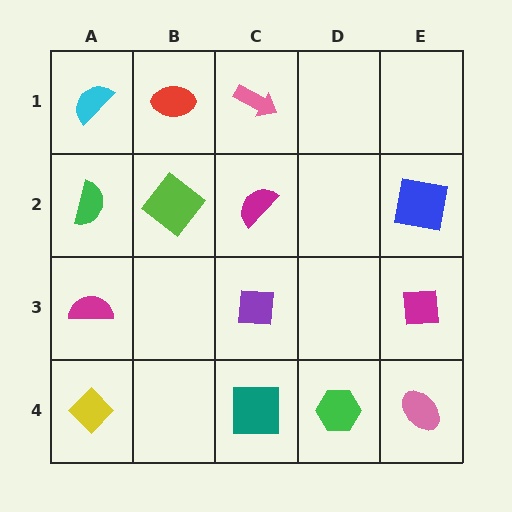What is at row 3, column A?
A magenta semicircle.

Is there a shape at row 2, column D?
No, that cell is empty.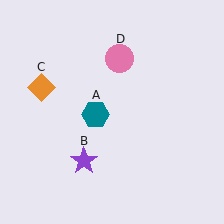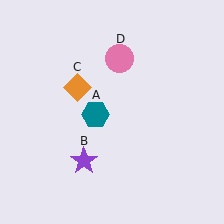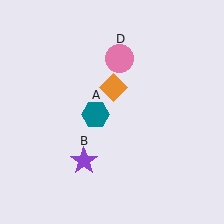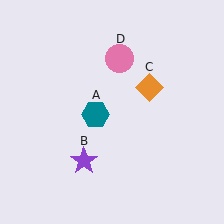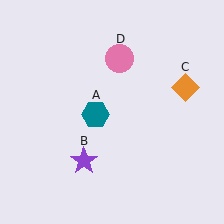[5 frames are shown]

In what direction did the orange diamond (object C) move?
The orange diamond (object C) moved right.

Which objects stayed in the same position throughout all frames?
Teal hexagon (object A) and purple star (object B) and pink circle (object D) remained stationary.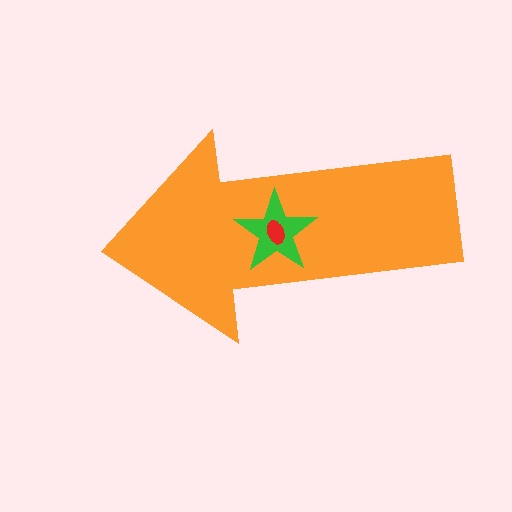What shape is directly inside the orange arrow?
The green star.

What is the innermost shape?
The red ellipse.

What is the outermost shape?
The orange arrow.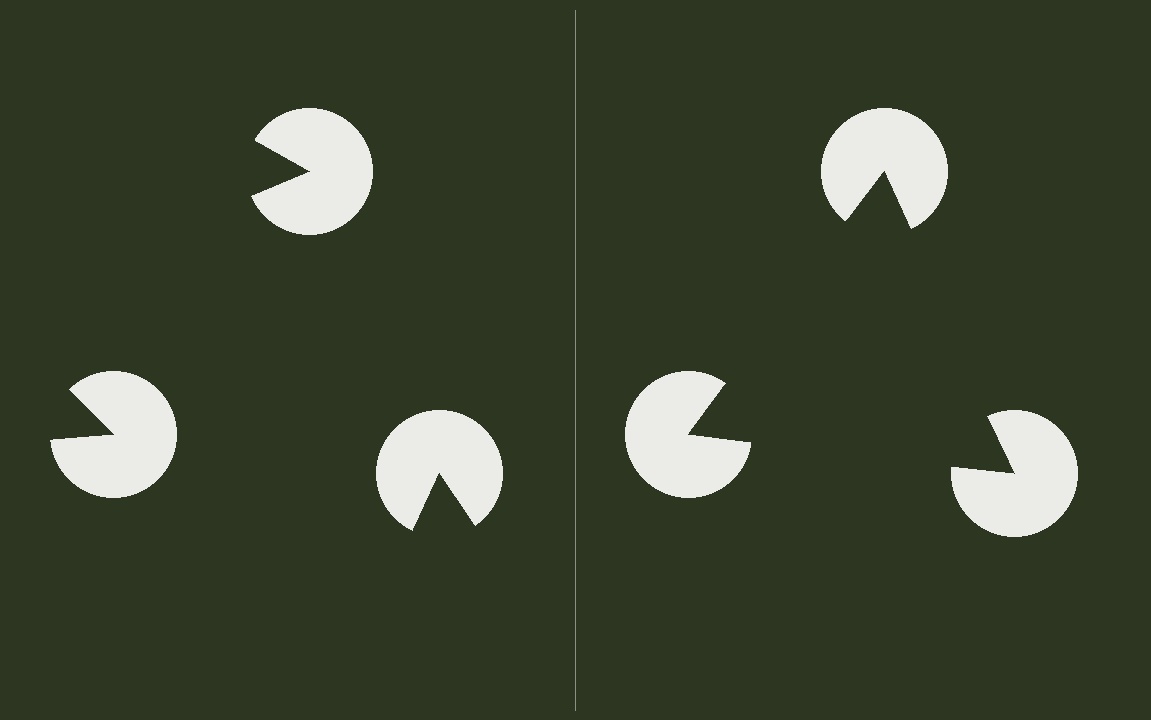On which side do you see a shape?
An illusory triangle appears on the right side. On the left side the wedge cuts are rotated, so no coherent shape forms.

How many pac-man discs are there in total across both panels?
6 — 3 on each side.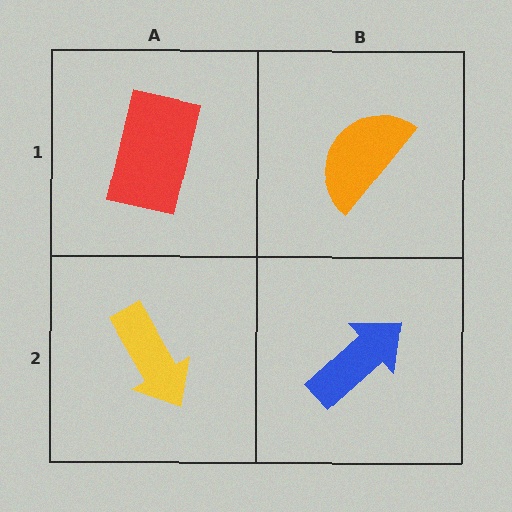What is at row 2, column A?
A yellow arrow.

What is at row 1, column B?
An orange semicircle.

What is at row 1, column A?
A red rectangle.